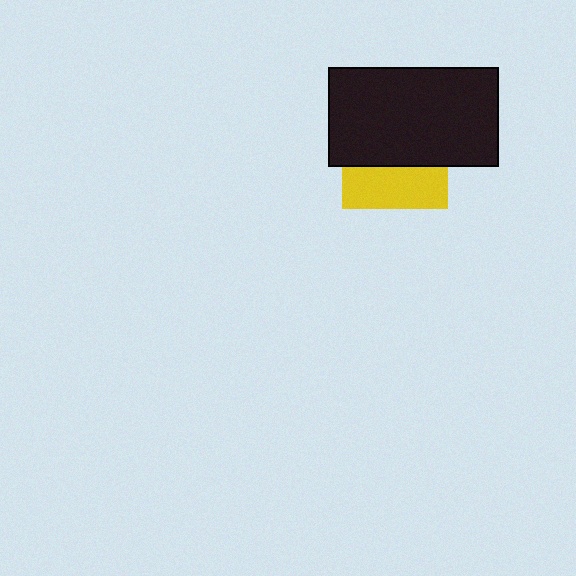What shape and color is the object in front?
The object in front is a black rectangle.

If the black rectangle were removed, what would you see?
You would see the complete yellow square.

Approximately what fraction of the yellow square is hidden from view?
Roughly 60% of the yellow square is hidden behind the black rectangle.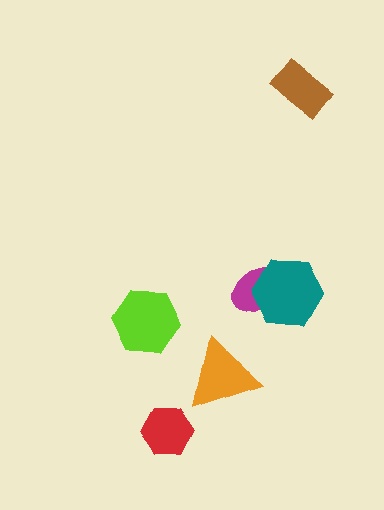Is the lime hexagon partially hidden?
No, no other shape covers it.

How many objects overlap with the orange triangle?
0 objects overlap with the orange triangle.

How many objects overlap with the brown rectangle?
0 objects overlap with the brown rectangle.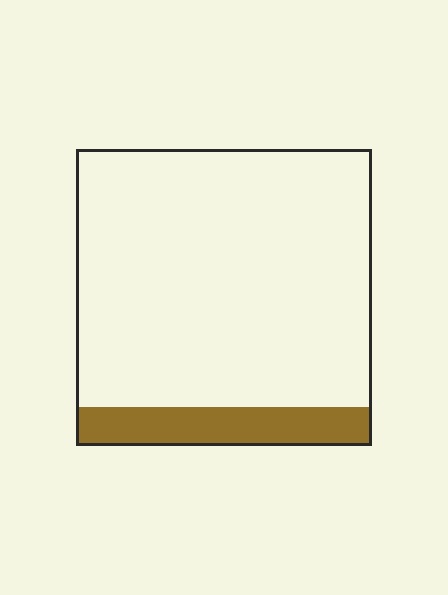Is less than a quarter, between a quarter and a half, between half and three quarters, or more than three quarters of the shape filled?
Less than a quarter.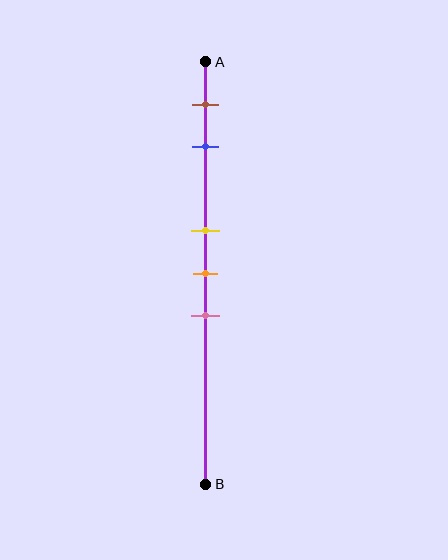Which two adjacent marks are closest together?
The yellow and orange marks are the closest adjacent pair.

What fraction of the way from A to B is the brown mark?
The brown mark is approximately 10% (0.1) of the way from A to B.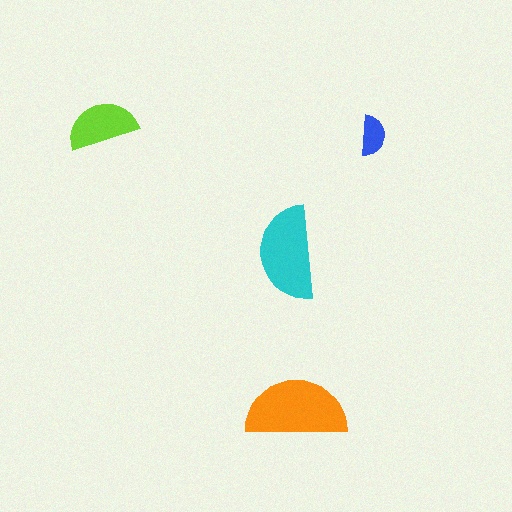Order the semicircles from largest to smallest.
the orange one, the cyan one, the lime one, the blue one.